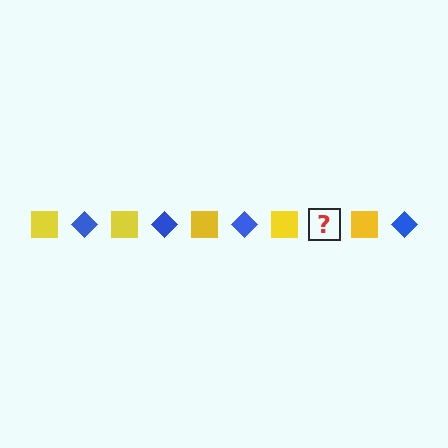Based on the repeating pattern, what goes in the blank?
The blank should be a blue diamond.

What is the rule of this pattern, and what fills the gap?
The rule is that the pattern alternates between yellow square and blue diamond. The gap should be filled with a blue diamond.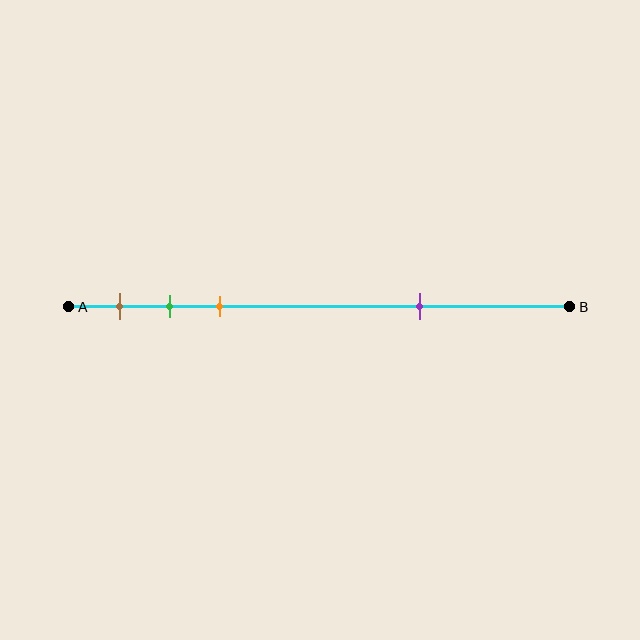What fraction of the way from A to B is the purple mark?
The purple mark is approximately 70% (0.7) of the way from A to B.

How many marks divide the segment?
There are 4 marks dividing the segment.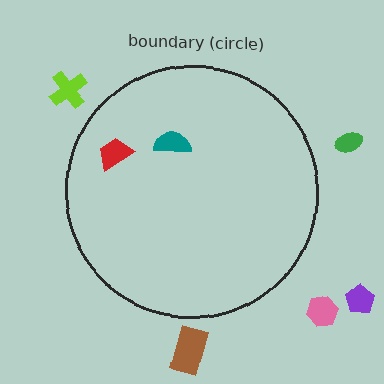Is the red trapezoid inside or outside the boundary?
Inside.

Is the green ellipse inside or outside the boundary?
Outside.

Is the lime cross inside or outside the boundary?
Outside.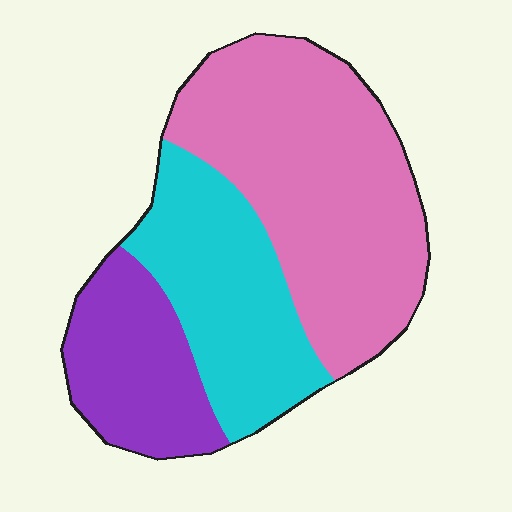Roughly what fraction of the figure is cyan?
Cyan covers around 30% of the figure.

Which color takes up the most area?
Pink, at roughly 50%.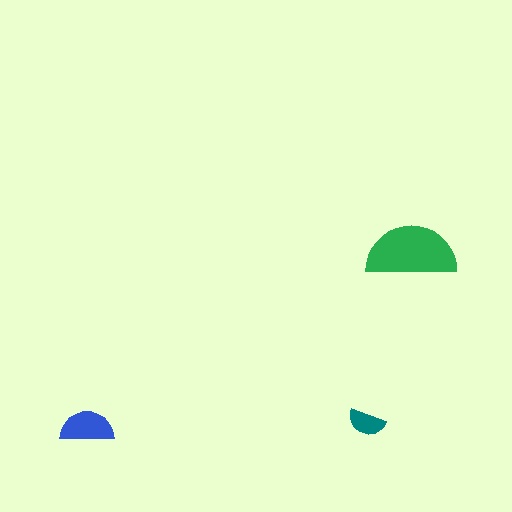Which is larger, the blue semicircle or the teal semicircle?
The blue one.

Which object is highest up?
The green semicircle is topmost.